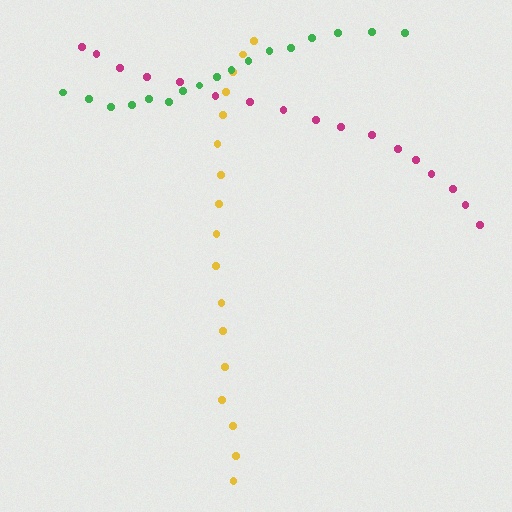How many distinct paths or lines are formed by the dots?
There are 3 distinct paths.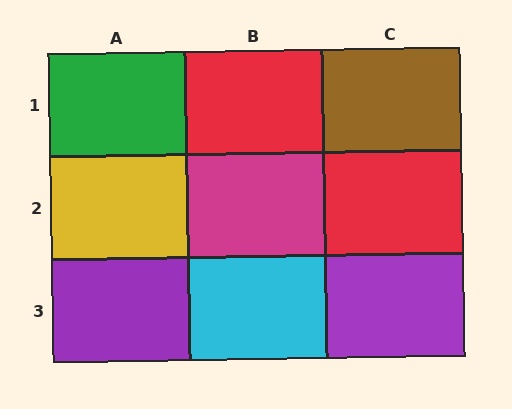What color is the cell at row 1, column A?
Green.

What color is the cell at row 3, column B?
Cyan.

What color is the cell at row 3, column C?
Purple.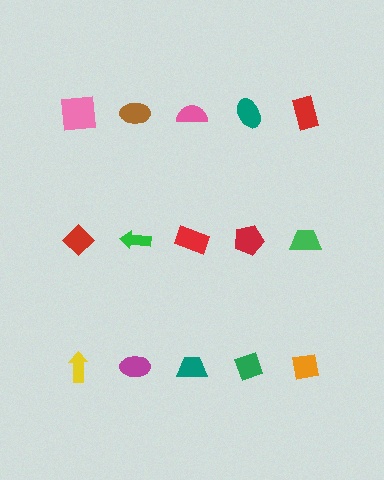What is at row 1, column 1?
A pink square.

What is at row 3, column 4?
A green diamond.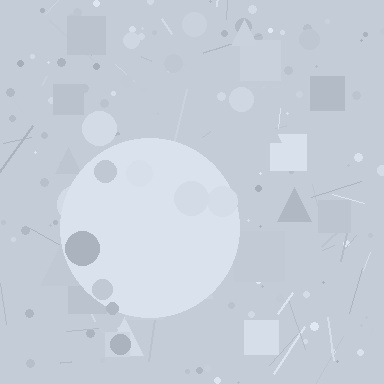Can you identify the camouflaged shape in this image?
The camouflaged shape is a circle.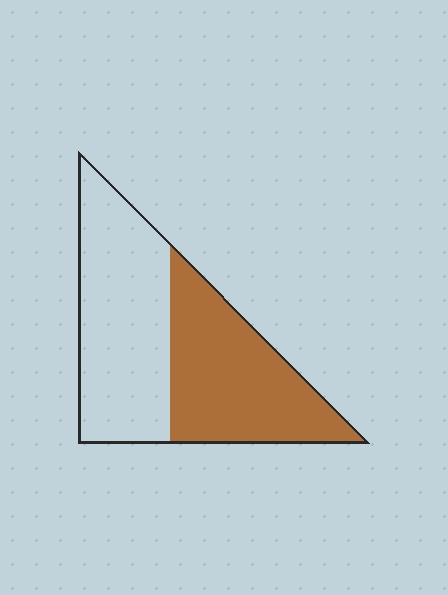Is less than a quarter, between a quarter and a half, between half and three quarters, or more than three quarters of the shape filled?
Between a quarter and a half.